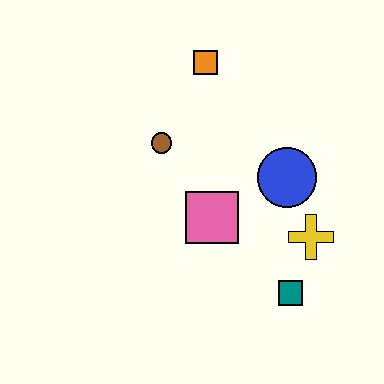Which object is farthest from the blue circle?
The orange square is farthest from the blue circle.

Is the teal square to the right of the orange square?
Yes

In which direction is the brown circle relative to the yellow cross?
The brown circle is to the left of the yellow cross.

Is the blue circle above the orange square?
No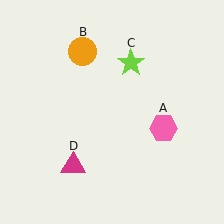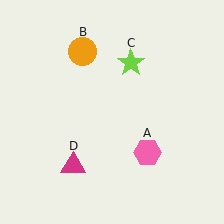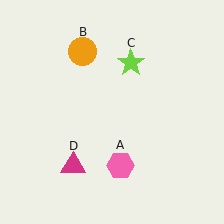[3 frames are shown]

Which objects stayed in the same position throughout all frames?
Orange circle (object B) and lime star (object C) and magenta triangle (object D) remained stationary.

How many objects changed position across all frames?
1 object changed position: pink hexagon (object A).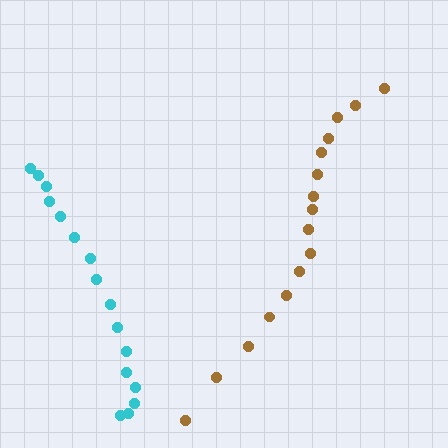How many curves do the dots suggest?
There are 2 distinct paths.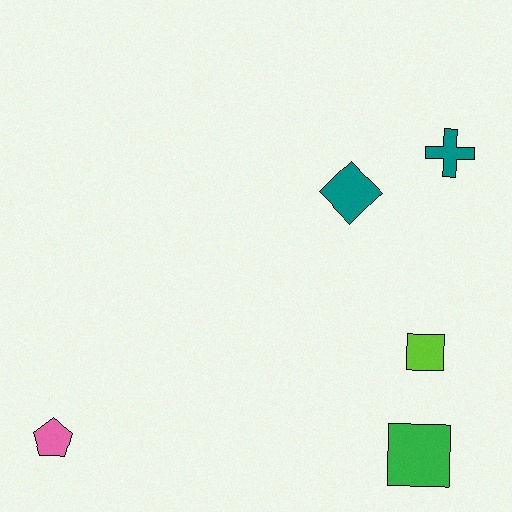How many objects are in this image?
There are 5 objects.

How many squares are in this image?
There are 2 squares.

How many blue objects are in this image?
There are no blue objects.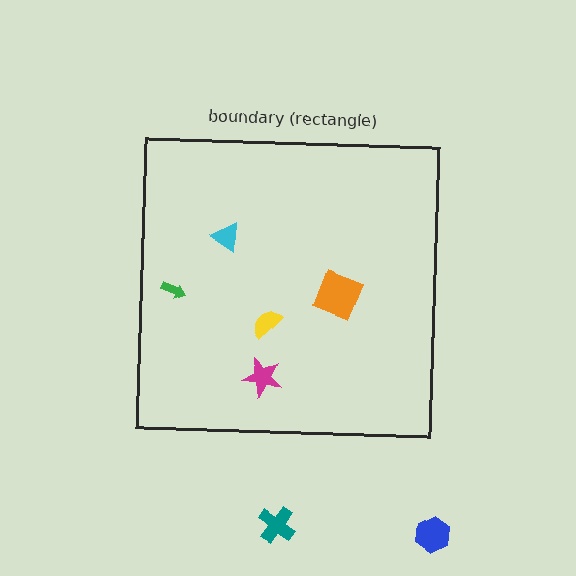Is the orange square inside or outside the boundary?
Inside.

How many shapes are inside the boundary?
5 inside, 2 outside.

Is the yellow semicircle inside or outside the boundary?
Inside.